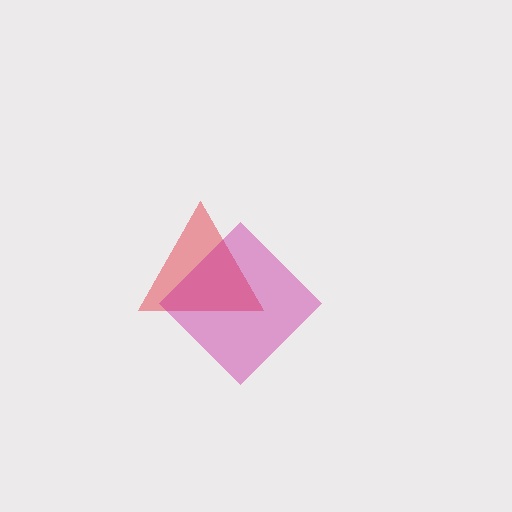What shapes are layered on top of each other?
The layered shapes are: a red triangle, a magenta diamond.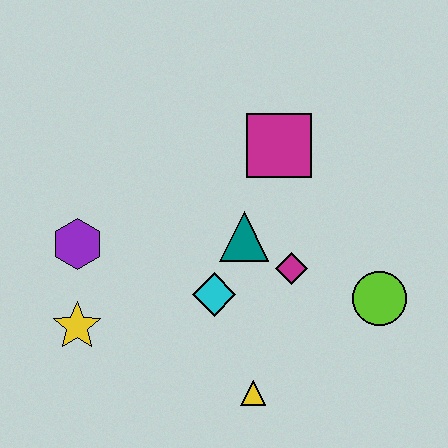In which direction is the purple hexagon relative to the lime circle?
The purple hexagon is to the left of the lime circle.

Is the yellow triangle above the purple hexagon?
No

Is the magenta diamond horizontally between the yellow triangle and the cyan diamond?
No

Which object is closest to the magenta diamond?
The teal triangle is closest to the magenta diamond.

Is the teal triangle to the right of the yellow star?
Yes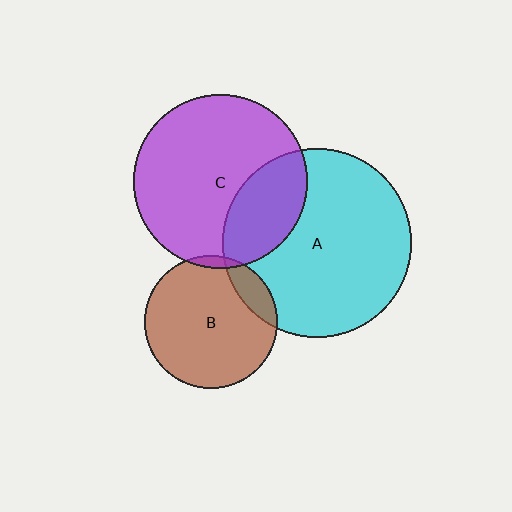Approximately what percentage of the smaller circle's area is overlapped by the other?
Approximately 15%.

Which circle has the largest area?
Circle A (cyan).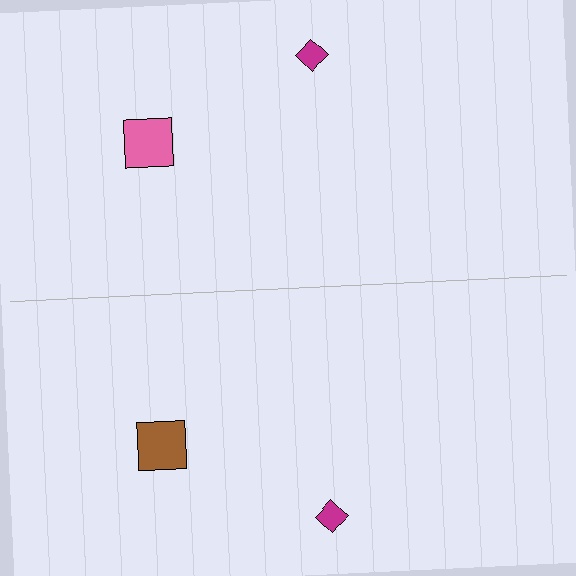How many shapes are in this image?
There are 4 shapes in this image.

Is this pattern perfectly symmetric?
No, the pattern is not perfectly symmetric. The brown square on the bottom side breaks the symmetry — its mirror counterpart is pink.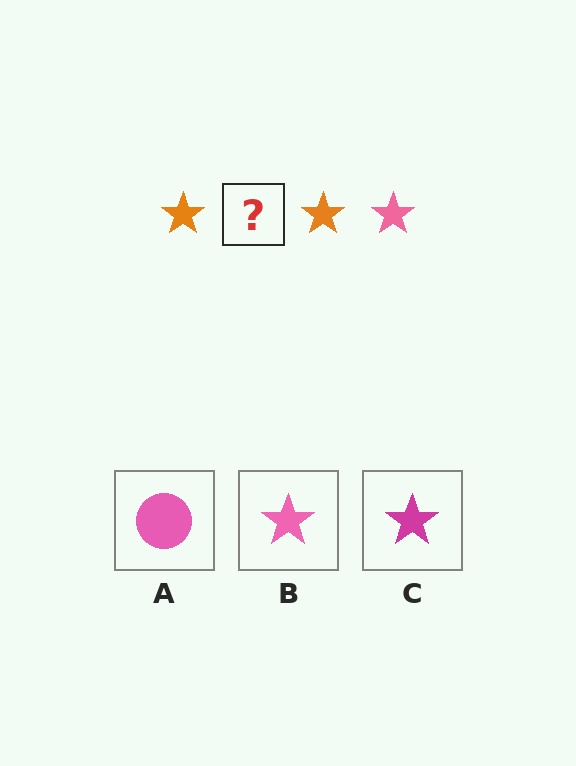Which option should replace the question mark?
Option B.